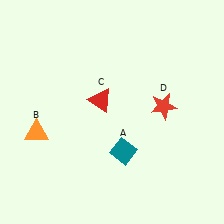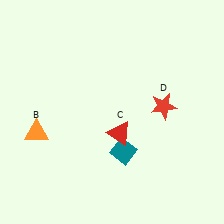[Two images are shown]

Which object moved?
The red triangle (C) moved down.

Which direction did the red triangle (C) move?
The red triangle (C) moved down.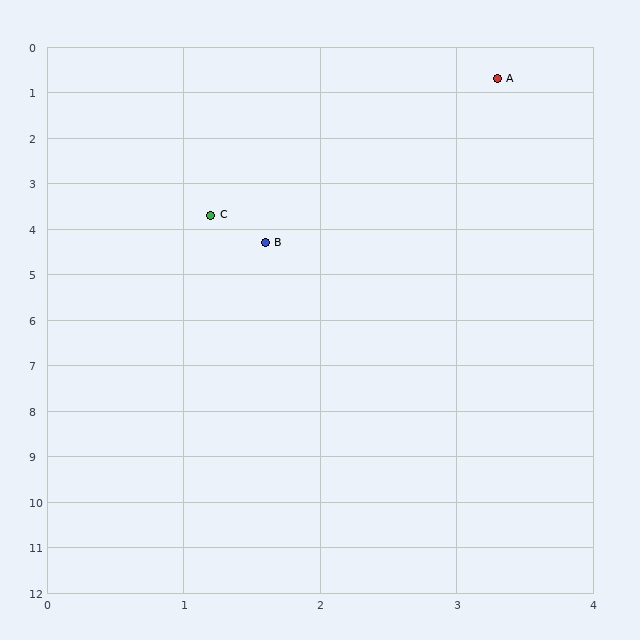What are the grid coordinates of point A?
Point A is at approximately (3.3, 0.7).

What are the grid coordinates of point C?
Point C is at approximately (1.2, 3.7).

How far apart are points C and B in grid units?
Points C and B are about 0.7 grid units apart.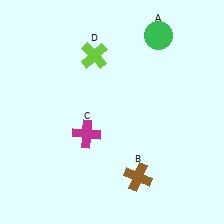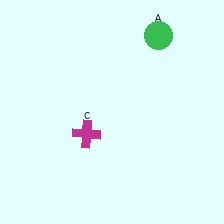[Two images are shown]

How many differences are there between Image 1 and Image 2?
There are 2 differences between the two images.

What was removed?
The lime cross (D), the brown cross (B) were removed in Image 2.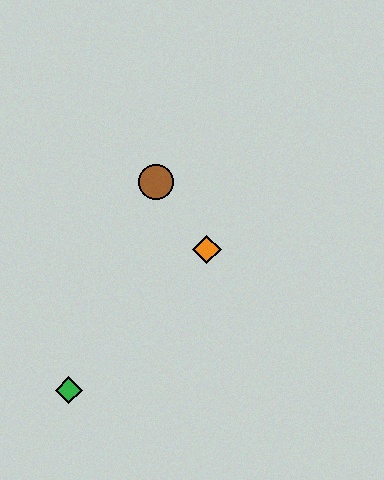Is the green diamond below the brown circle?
Yes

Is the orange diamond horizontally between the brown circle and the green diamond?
No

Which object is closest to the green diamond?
The orange diamond is closest to the green diamond.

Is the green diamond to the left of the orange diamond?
Yes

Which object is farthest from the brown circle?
The green diamond is farthest from the brown circle.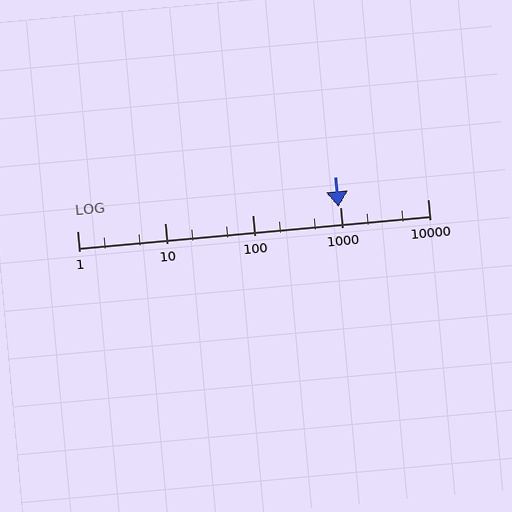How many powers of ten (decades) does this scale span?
The scale spans 4 decades, from 1 to 10000.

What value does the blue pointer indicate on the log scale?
The pointer indicates approximately 950.